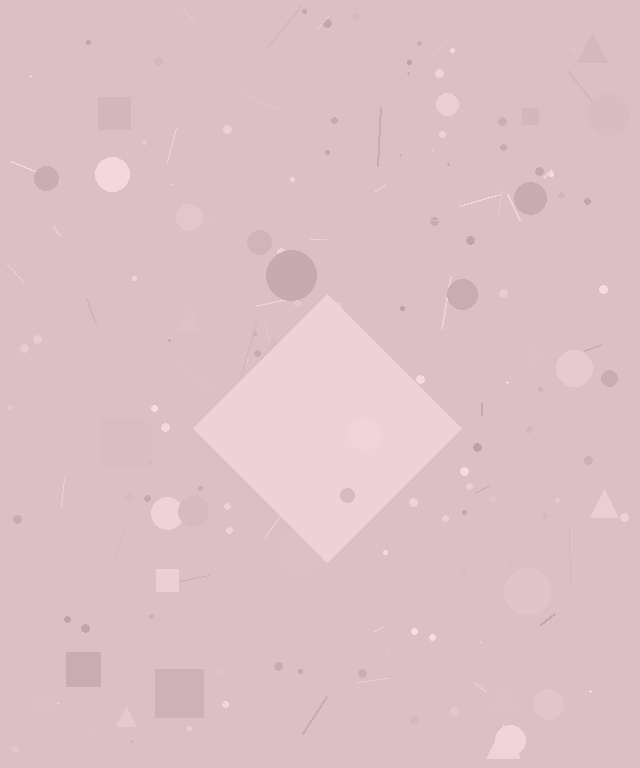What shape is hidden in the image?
A diamond is hidden in the image.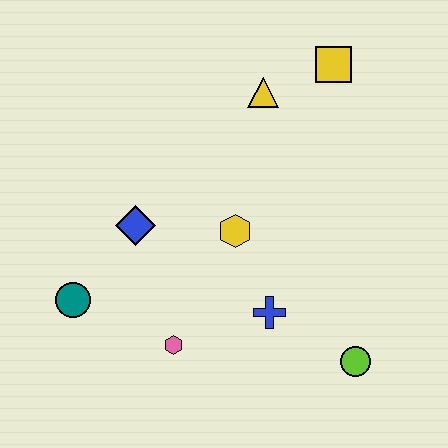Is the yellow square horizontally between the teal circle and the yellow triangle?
No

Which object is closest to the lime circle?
The blue cross is closest to the lime circle.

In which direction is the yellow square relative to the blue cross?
The yellow square is above the blue cross.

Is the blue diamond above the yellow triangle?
No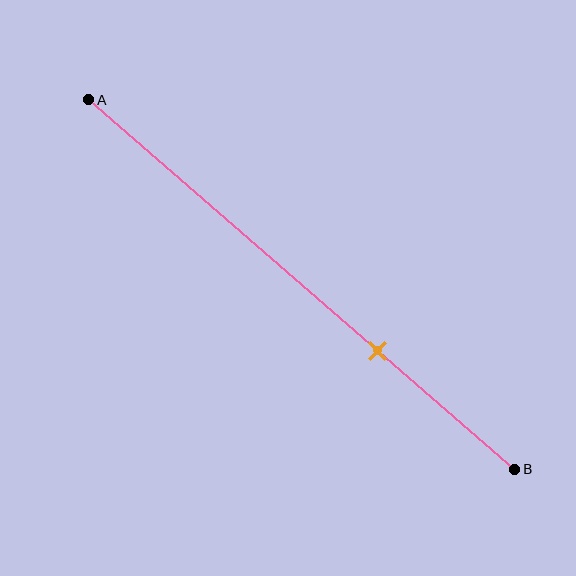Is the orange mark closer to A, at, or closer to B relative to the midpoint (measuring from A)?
The orange mark is closer to point B than the midpoint of segment AB.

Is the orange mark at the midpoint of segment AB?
No, the mark is at about 70% from A, not at the 50% midpoint.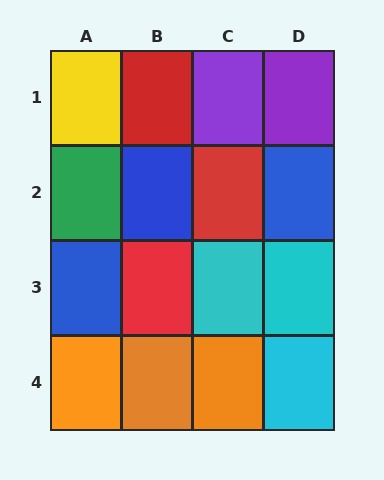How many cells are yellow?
1 cell is yellow.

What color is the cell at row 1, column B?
Red.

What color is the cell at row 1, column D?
Purple.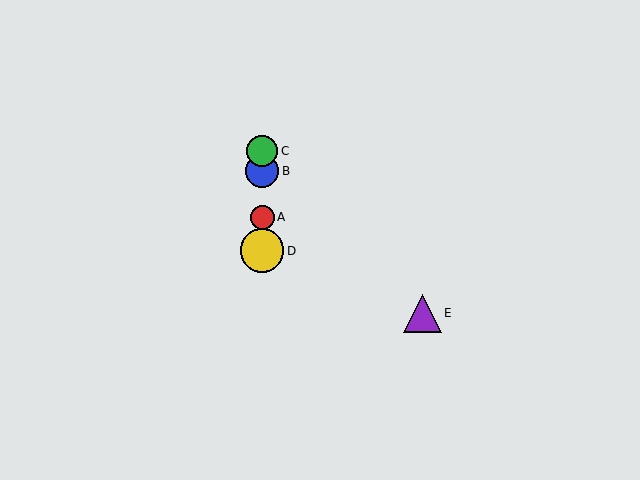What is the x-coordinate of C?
Object C is at x≈262.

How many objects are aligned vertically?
4 objects (A, B, C, D) are aligned vertically.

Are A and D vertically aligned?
Yes, both are at x≈262.